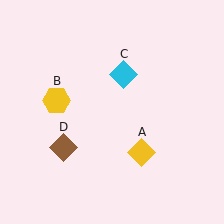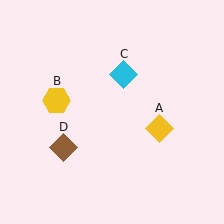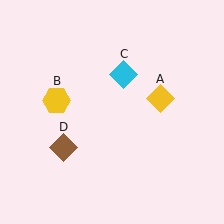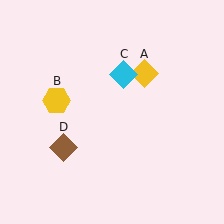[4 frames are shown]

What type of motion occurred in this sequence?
The yellow diamond (object A) rotated counterclockwise around the center of the scene.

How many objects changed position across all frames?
1 object changed position: yellow diamond (object A).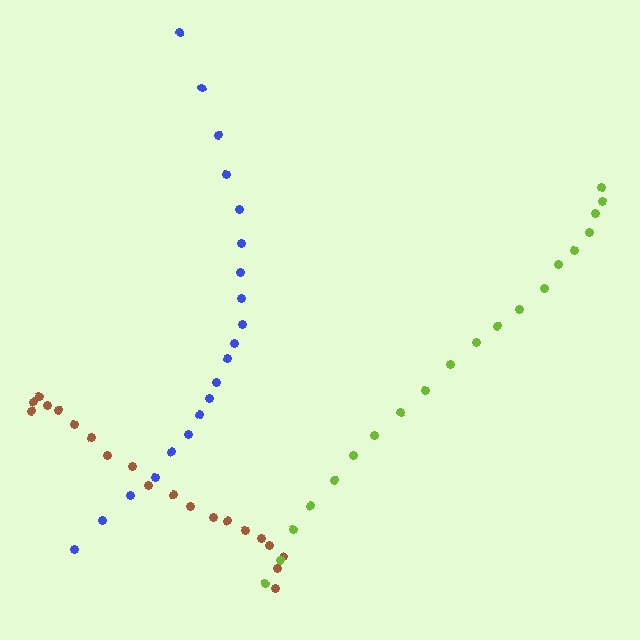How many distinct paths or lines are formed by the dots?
There are 3 distinct paths.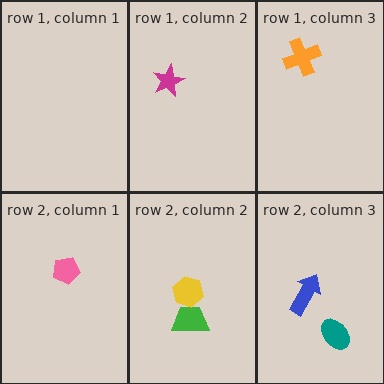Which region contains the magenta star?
The row 1, column 2 region.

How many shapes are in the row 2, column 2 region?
2.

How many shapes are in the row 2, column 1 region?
1.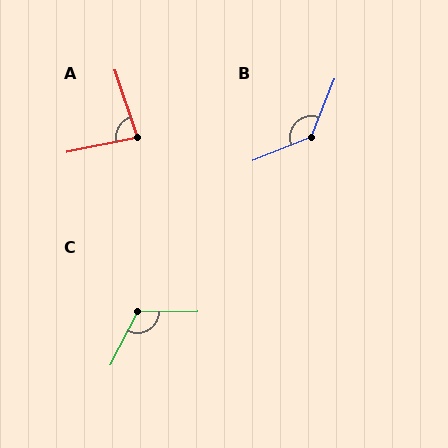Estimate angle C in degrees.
Approximately 118 degrees.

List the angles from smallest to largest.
A (83°), C (118°), B (134°).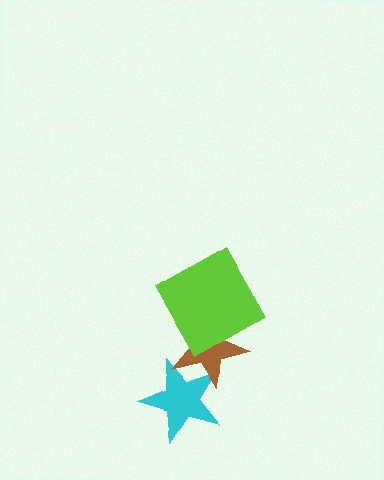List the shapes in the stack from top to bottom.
From top to bottom: the lime square, the brown star, the cyan star.